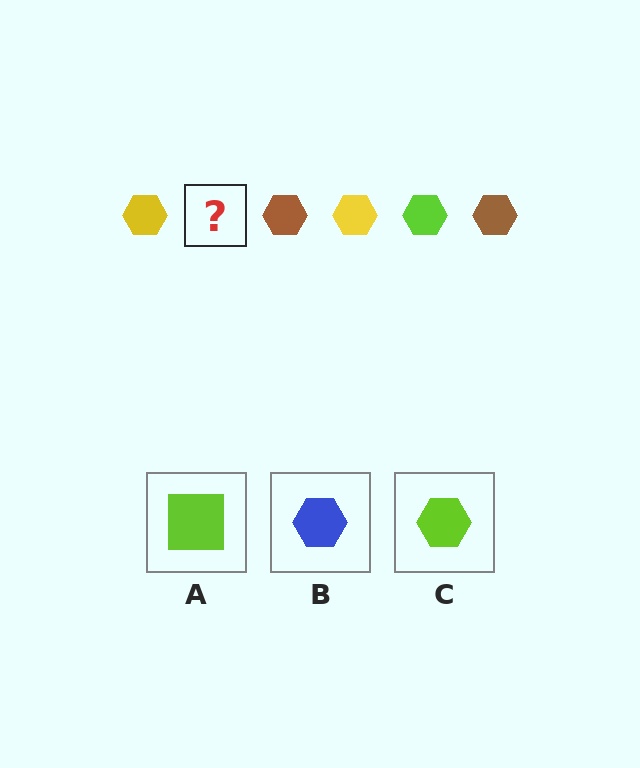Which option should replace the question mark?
Option C.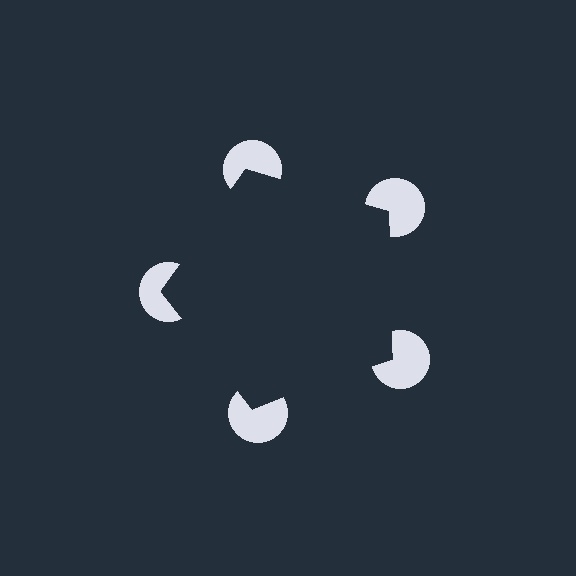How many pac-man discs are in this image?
There are 5 — one at each vertex of the illusory pentagon.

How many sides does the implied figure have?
5 sides.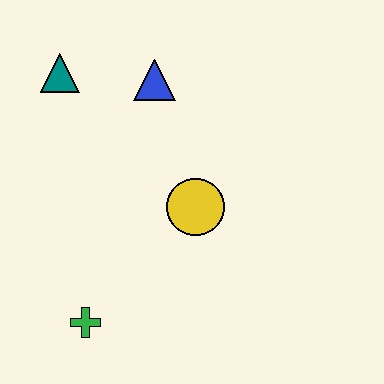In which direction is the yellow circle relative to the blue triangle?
The yellow circle is below the blue triangle.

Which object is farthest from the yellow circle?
The teal triangle is farthest from the yellow circle.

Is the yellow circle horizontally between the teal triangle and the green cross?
No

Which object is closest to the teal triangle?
The blue triangle is closest to the teal triangle.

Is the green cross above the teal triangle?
No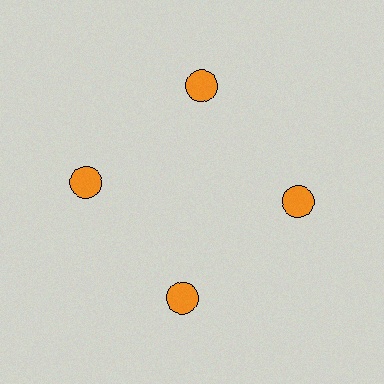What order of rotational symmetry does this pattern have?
This pattern has 4-fold rotational symmetry.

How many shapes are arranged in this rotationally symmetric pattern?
There are 4 shapes, arranged in 4 groups of 1.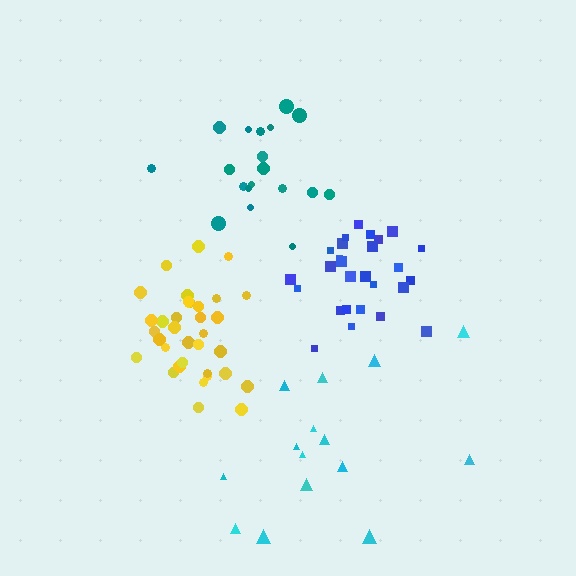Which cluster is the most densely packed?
Yellow.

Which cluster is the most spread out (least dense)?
Cyan.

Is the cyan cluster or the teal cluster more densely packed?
Teal.